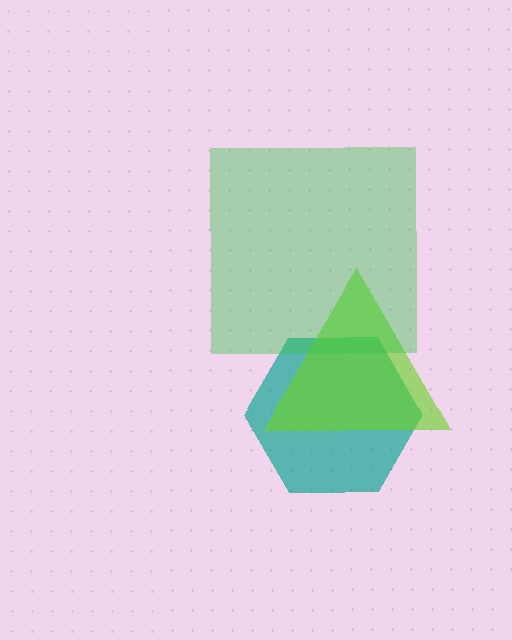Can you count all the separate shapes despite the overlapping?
Yes, there are 3 separate shapes.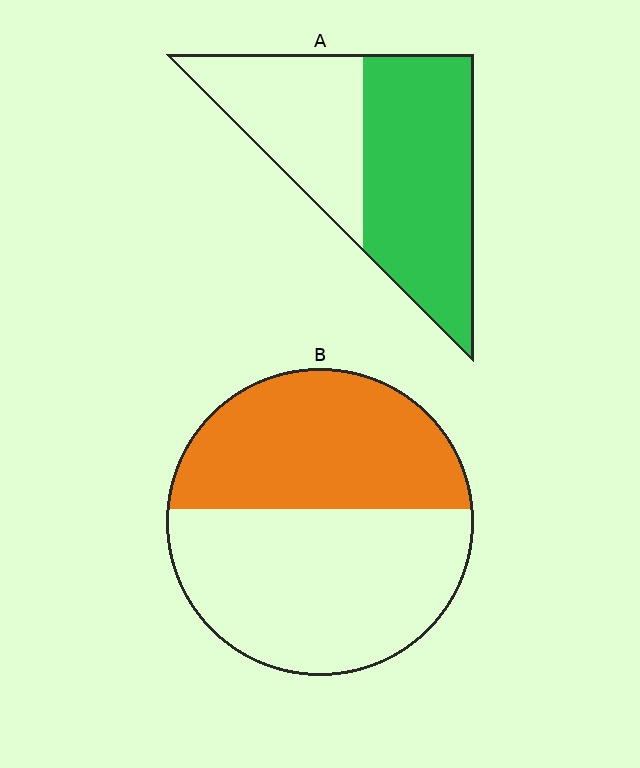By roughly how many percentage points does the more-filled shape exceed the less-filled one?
By roughly 15 percentage points (A over B).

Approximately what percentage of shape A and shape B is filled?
A is approximately 60% and B is approximately 45%.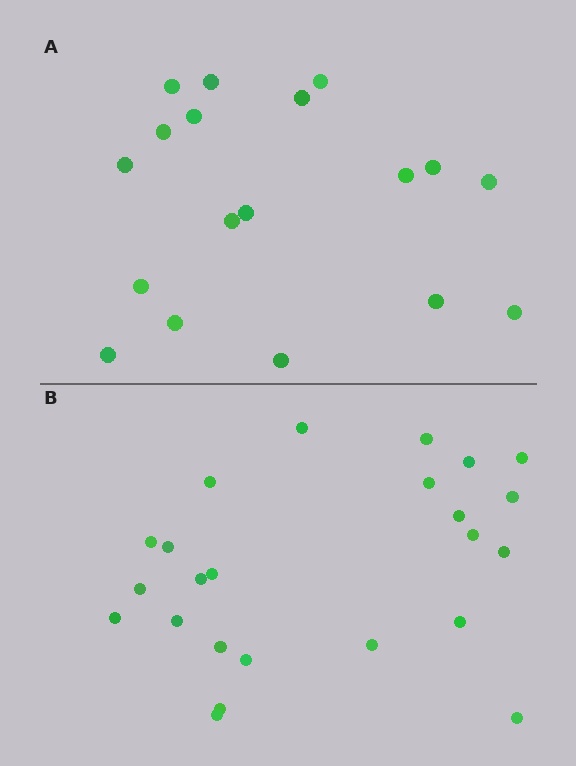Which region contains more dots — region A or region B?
Region B (the bottom region) has more dots.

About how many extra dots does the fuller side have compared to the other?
Region B has about 6 more dots than region A.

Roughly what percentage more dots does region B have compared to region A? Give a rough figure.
About 35% more.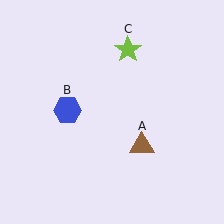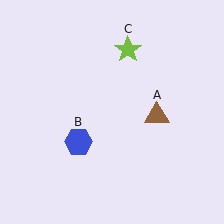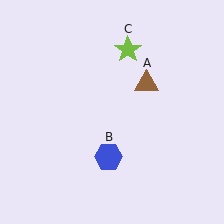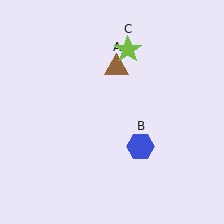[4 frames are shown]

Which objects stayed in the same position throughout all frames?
Lime star (object C) remained stationary.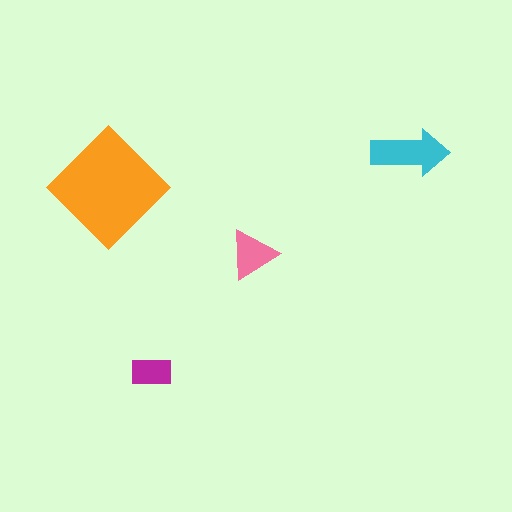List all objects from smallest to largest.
The magenta rectangle, the pink triangle, the cyan arrow, the orange diamond.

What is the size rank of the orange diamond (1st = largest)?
1st.